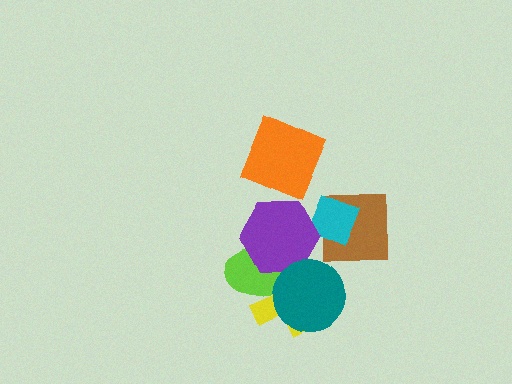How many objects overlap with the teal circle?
3 objects overlap with the teal circle.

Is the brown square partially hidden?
Yes, it is partially covered by another shape.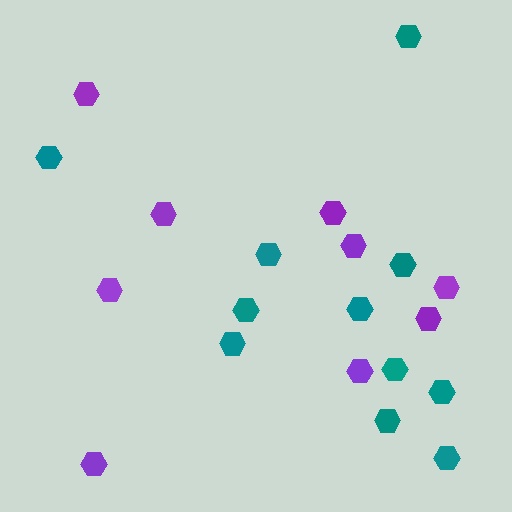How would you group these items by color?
There are 2 groups: one group of teal hexagons (11) and one group of purple hexagons (9).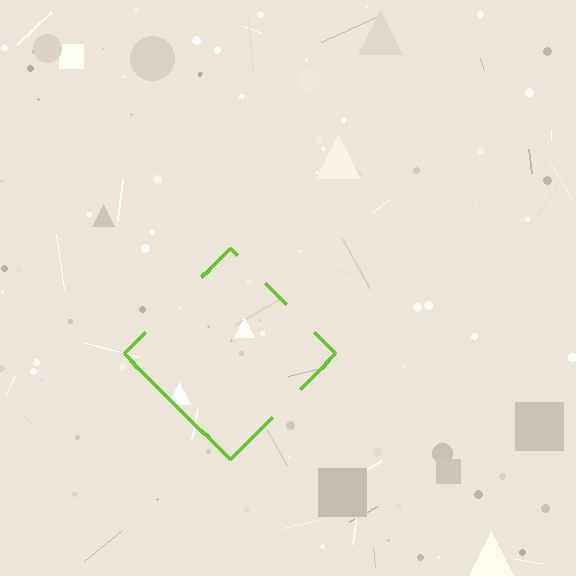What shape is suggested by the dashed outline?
The dashed outline suggests a diamond.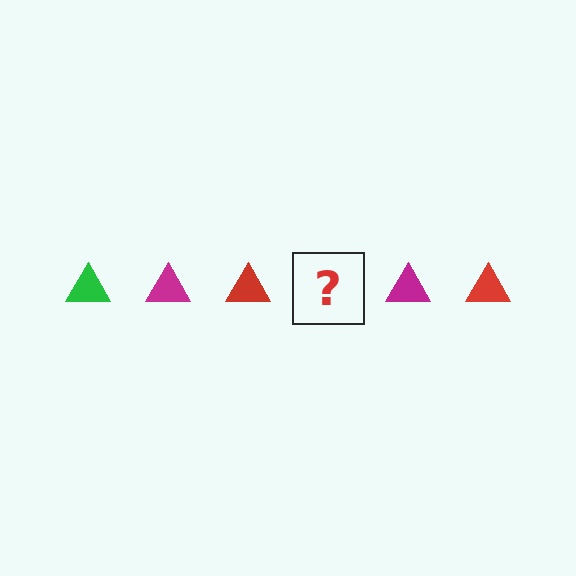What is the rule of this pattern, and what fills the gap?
The rule is that the pattern cycles through green, magenta, red triangles. The gap should be filled with a green triangle.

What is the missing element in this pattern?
The missing element is a green triangle.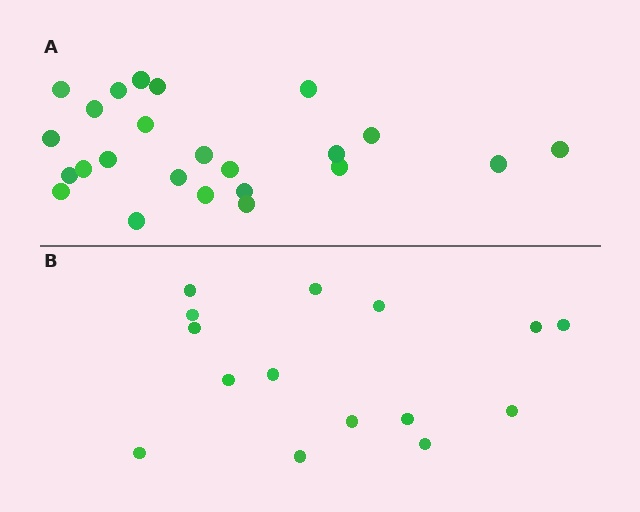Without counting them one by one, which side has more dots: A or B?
Region A (the top region) has more dots.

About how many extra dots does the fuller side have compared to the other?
Region A has roughly 8 or so more dots than region B.